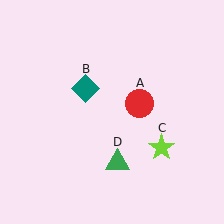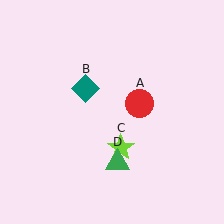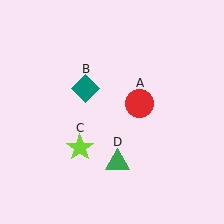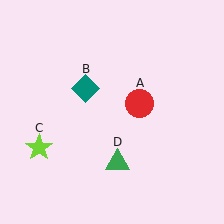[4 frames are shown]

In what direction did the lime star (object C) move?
The lime star (object C) moved left.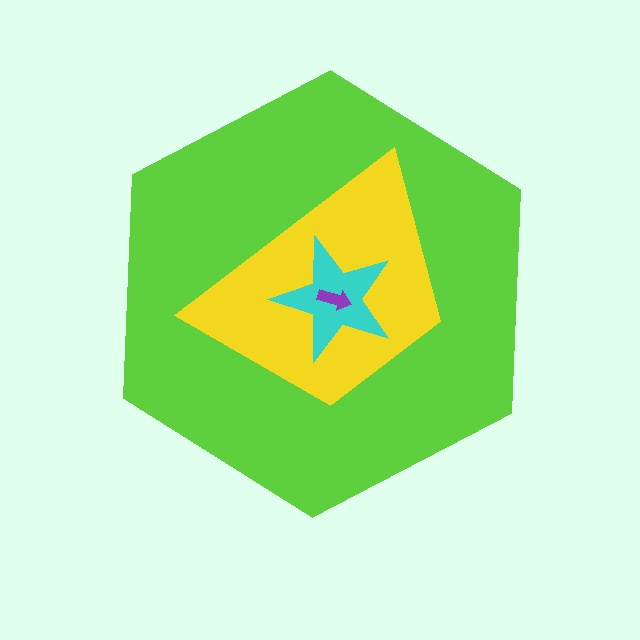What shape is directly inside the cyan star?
The purple arrow.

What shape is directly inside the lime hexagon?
The yellow trapezoid.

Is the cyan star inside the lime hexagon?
Yes.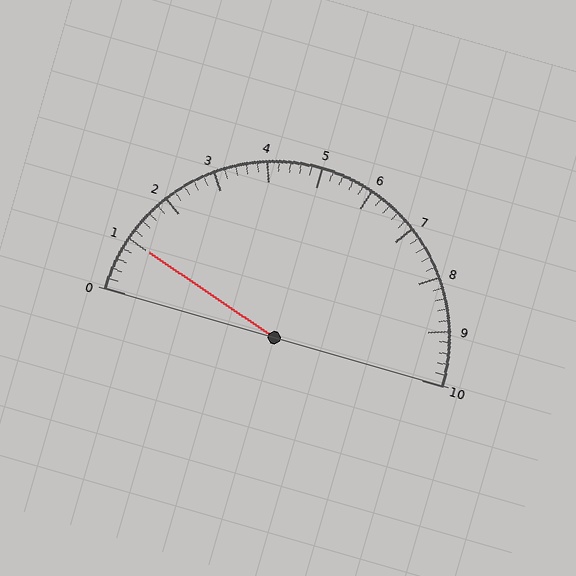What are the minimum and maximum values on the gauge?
The gauge ranges from 0 to 10.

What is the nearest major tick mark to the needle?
The nearest major tick mark is 1.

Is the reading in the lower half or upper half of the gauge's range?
The reading is in the lower half of the range (0 to 10).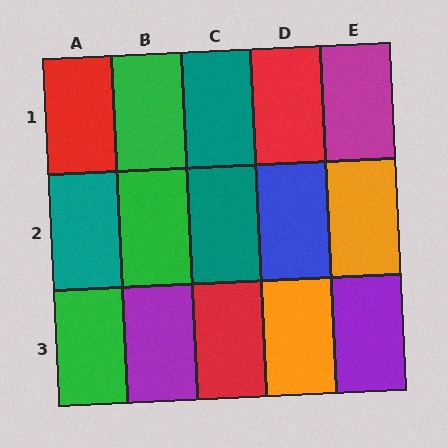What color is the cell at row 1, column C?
Teal.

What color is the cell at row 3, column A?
Green.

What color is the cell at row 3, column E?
Purple.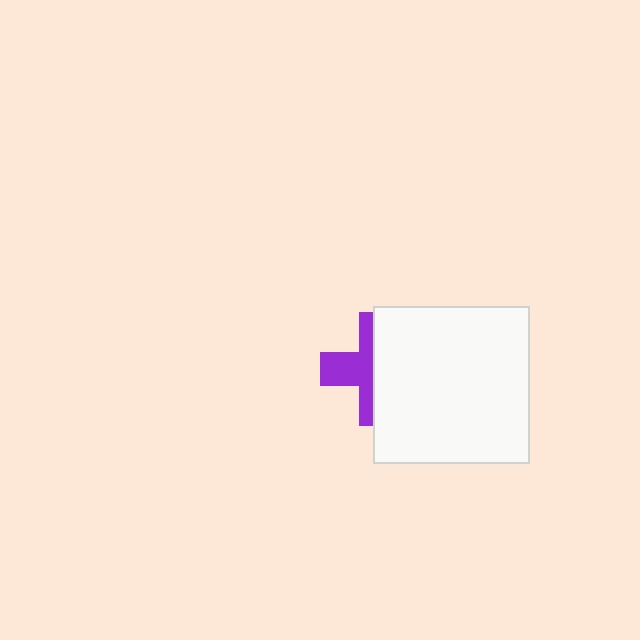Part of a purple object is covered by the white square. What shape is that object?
It is a cross.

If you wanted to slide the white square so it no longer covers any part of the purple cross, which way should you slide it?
Slide it right — that is the most direct way to separate the two shapes.